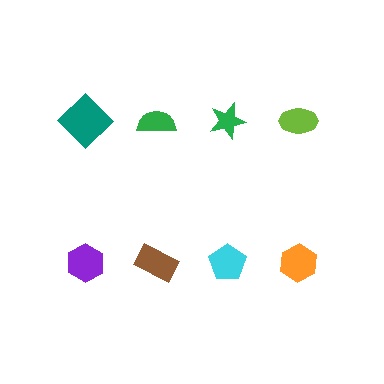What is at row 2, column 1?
A purple hexagon.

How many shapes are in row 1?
4 shapes.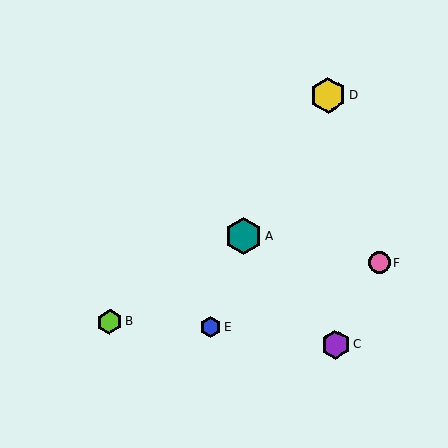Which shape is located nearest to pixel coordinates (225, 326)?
The blue hexagon (labeled E) at (211, 327) is nearest to that location.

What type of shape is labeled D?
Shape D is a yellow hexagon.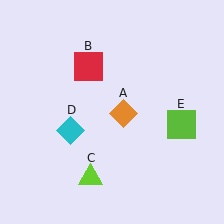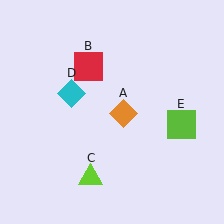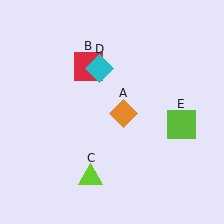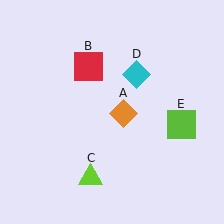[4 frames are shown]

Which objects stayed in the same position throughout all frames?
Orange diamond (object A) and red square (object B) and lime triangle (object C) and lime square (object E) remained stationary.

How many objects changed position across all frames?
1 object changed position: cyan diamond (object D).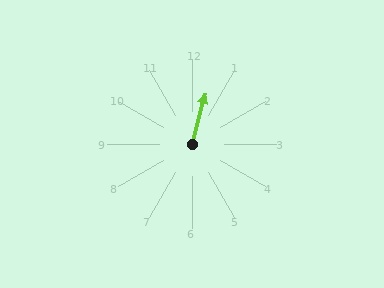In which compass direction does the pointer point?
North.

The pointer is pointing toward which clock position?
Roughly 12 o'clock.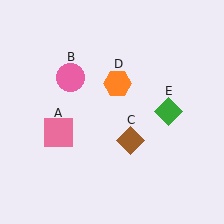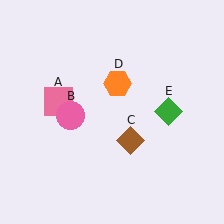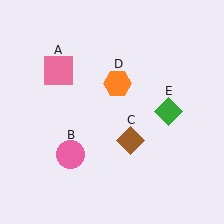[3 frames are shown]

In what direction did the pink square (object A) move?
The pink square (object A) moved up.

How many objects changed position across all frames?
2 objects changed position: pink square (object A), pink circle (object B).